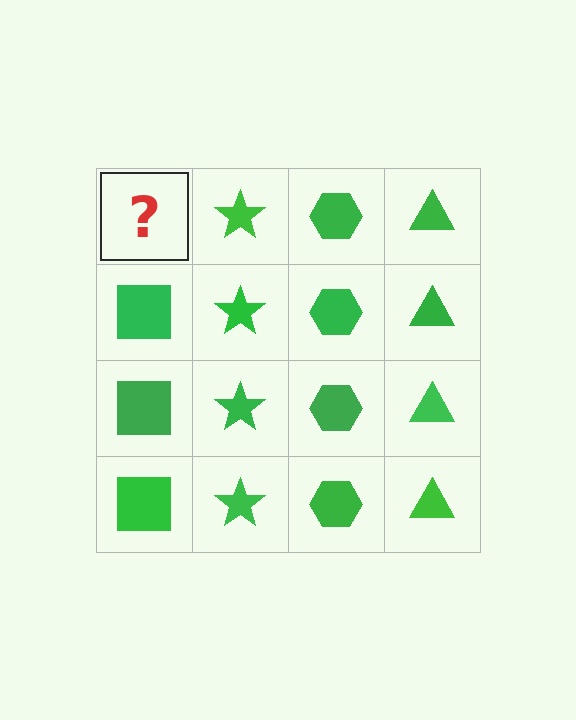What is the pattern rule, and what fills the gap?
The rule is that each column has a consistent shape. The gap should be filled with a green square.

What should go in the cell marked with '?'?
The missing cell should contain a green square.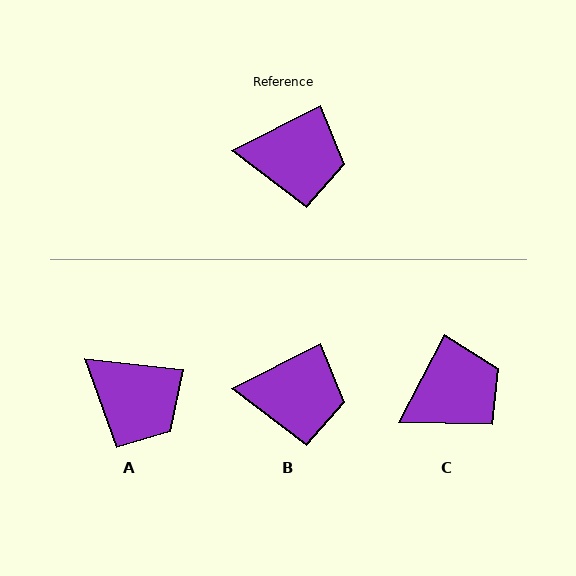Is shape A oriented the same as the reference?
No, it is off by about 33 degrees.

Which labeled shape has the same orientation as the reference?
B.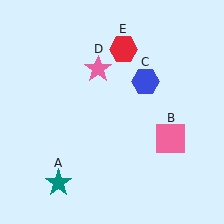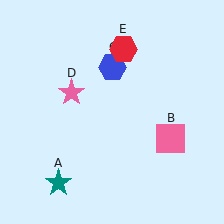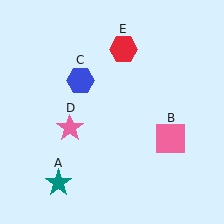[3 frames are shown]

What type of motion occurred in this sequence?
The blue hexagon (object C), pink star (object D) rotated counterclockwise around the center of the scene.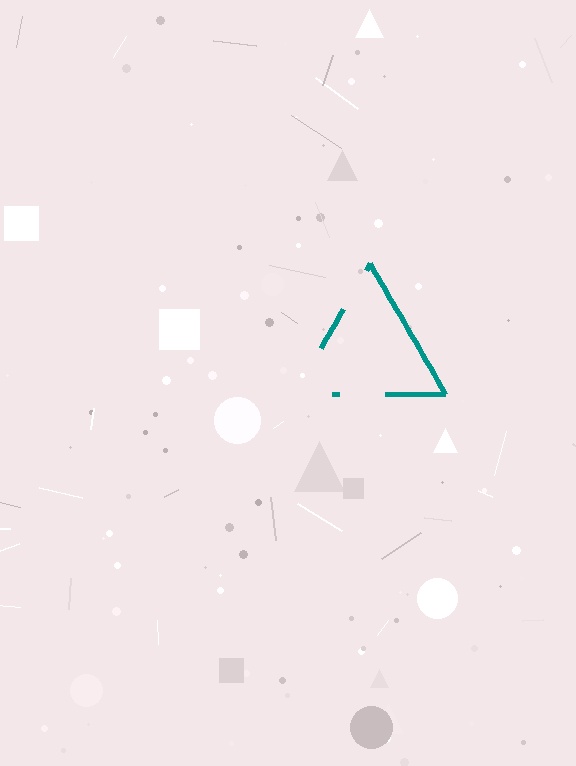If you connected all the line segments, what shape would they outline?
They would outline a triangle.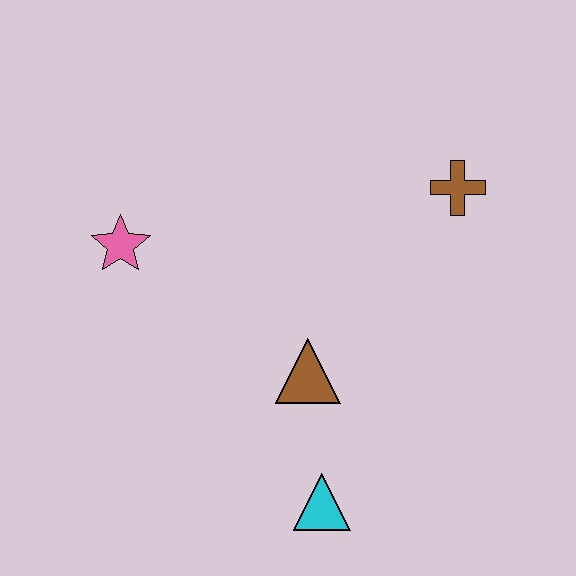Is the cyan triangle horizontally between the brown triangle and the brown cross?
Yes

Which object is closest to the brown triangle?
The cyan triangle is closest to the brown triangle.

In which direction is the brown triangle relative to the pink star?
The brown triangle is to the right of the pink star.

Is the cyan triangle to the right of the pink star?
Yes